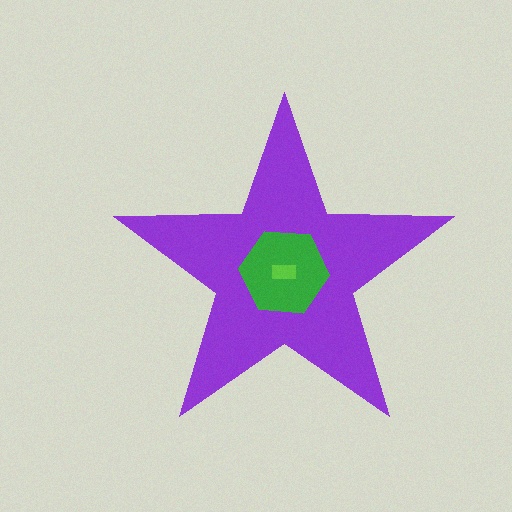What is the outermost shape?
The purple star.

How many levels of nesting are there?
3.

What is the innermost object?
The lime rectangle.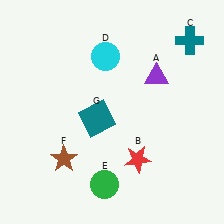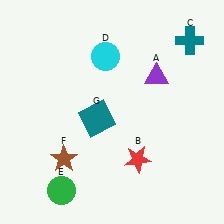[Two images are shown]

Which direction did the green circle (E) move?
The green circle (E) moved left.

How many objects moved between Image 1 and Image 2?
1 object moved between the two images.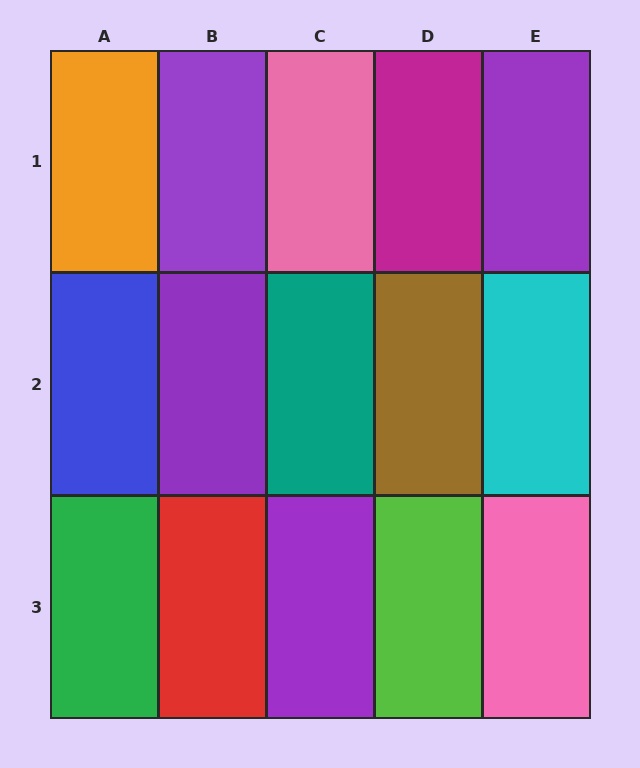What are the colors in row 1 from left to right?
Orange, purple, pink, magenta, purple.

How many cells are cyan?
1 cell is cyan.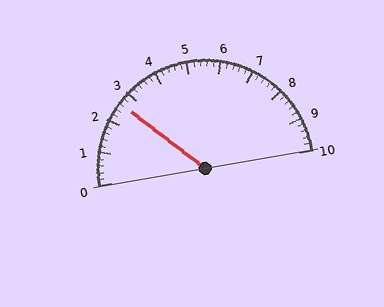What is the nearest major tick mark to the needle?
The nearest major tick mark is 3.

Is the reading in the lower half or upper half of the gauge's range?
The reading is in the lower half of the range (0 to 10).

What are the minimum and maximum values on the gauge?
The gauge ranges from 0 to 10.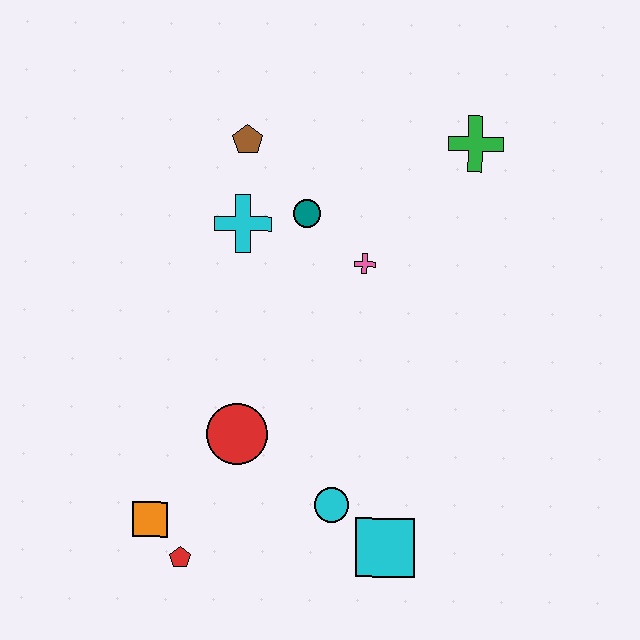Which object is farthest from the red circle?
The green cross is farthest from the red circle.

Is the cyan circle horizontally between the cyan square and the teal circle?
Yes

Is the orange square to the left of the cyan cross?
Yes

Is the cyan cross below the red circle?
No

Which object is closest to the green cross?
The pink cross is closest to the green cross.